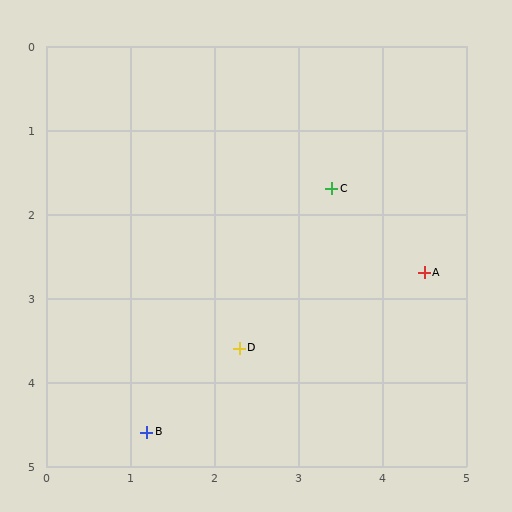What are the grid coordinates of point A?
Point A is at approximately (4.5, 2.7).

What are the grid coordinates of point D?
Point D is at approximately (2.3, 3.6).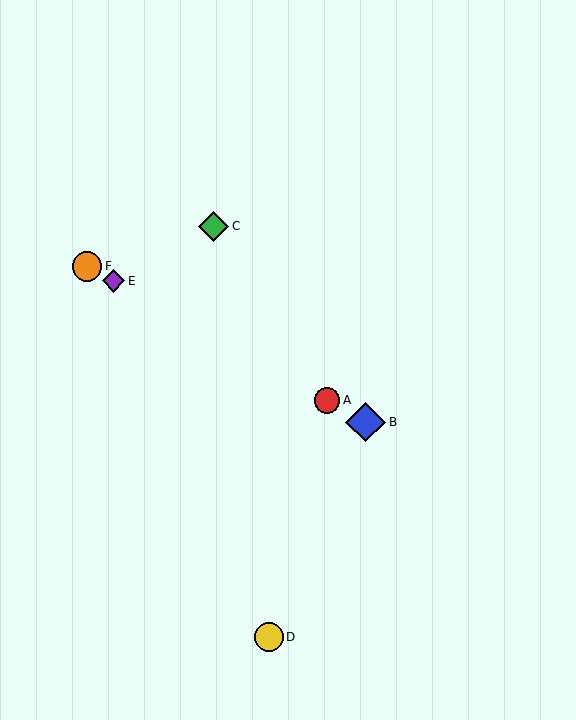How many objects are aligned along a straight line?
4 objects (A, B, E, F) are aligned along a straight line.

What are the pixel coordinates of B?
Object B is at (366, 422).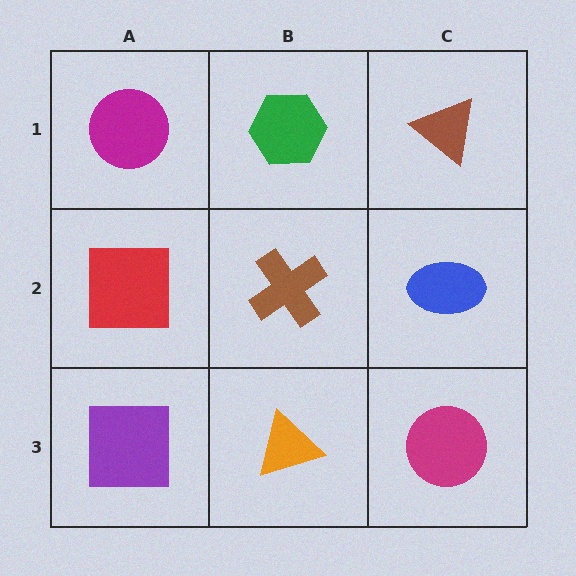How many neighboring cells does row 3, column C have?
2.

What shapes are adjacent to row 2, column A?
A magenta circle (row 1, column A), a purple square (row 3, column A), a brown cross (row 2, column B).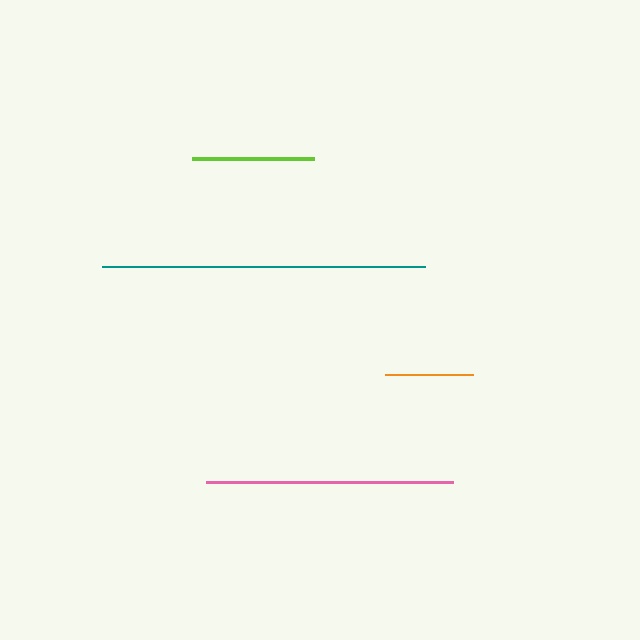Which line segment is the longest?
The teal line is the longest at approximately 323 pixels.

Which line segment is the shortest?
The orange line is the shortest at approximately 88 pixels.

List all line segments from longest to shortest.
From longest to shortest: teal, pink, lime, orange.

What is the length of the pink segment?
The pink segment is approximately 247 pixels long.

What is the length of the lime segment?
The lime segment is approximately 122 pixels long.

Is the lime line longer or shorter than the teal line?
The teal line is longer than the lime line.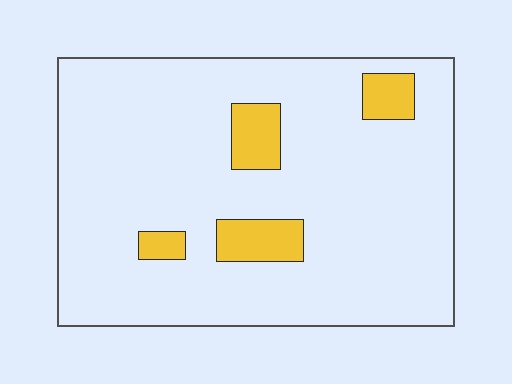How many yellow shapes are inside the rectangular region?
4.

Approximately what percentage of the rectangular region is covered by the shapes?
Approximately 10%.